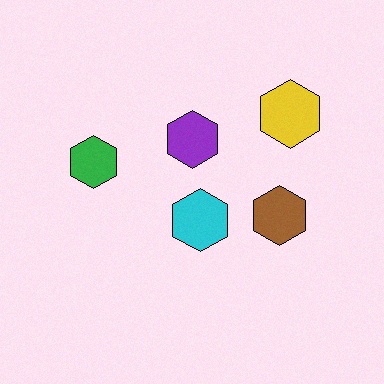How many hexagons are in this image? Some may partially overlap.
There are 5 hexagons.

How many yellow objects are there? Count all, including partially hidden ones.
There is 1 yellow object.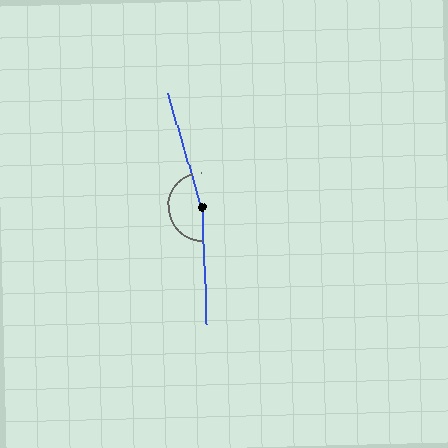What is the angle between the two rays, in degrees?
Approximately 165 degrees.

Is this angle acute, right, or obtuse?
It is obtuse.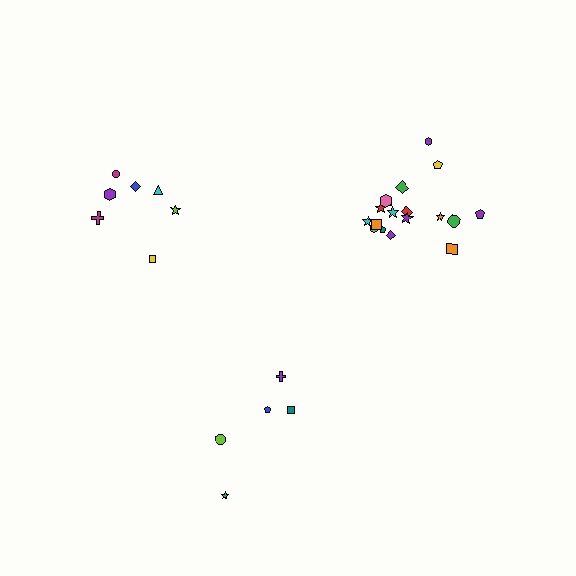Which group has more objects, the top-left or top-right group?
The top-right group.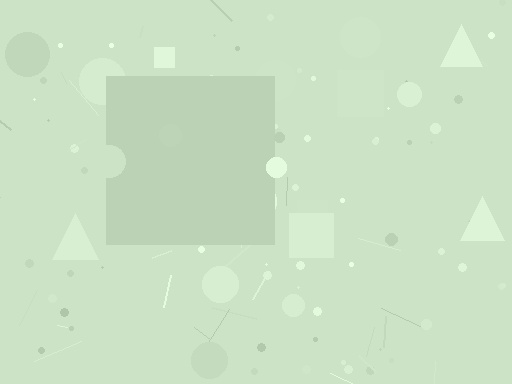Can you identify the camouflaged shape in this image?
The camouflaged shape is a square.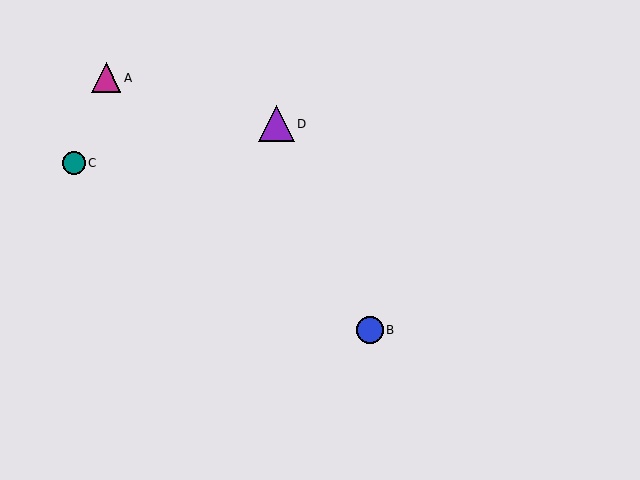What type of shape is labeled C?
Shape C is a teal circle.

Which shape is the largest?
The purple triangle (labeled D) is the largest.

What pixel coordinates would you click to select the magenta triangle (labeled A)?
Click at (106, 78) to select the magenta triangle A.